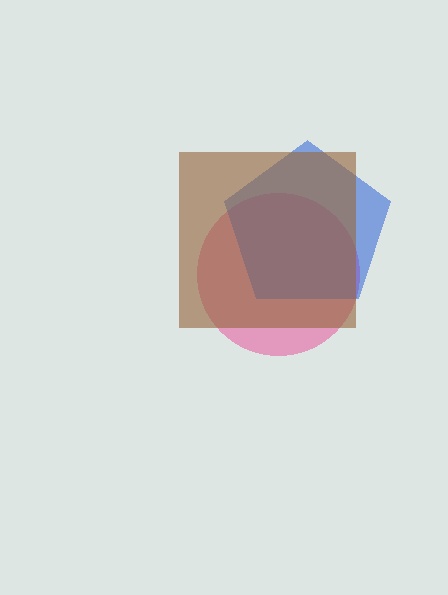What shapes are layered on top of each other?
The layered shapes are: a pink circle, a blue pentagon, a brown square.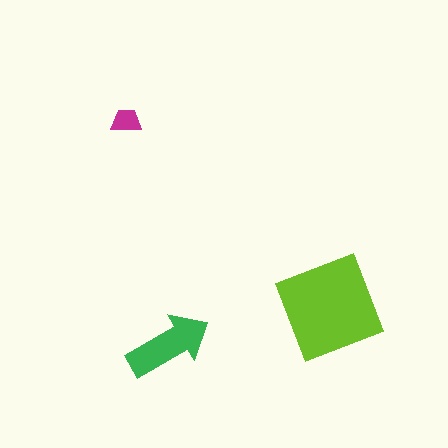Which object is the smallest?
The magenta trapezoid.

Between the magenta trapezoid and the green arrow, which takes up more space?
The green arrow.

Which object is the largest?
The lime square.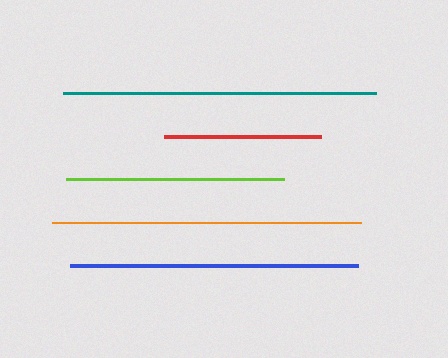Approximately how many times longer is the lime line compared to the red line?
The lime line is approximately 1.4 times the length of the red line.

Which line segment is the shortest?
The red line is the shortest at approximately 157 pixels.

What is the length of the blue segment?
The blue segment is approximately 288 pixels long.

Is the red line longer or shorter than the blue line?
The blue line is longer than the red line.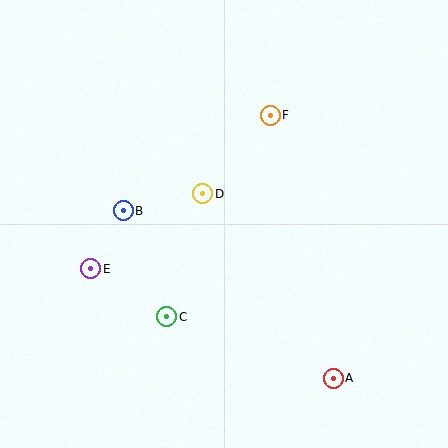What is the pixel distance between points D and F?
The distance between D and F is 104 pixels.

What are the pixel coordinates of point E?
Point E is at (91, 269).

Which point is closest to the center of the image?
Point D at (203, 194) is closest to the center.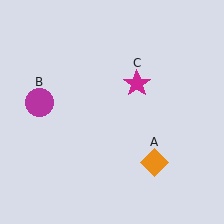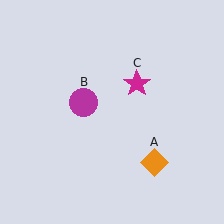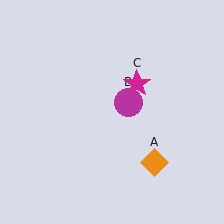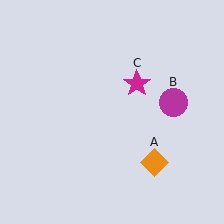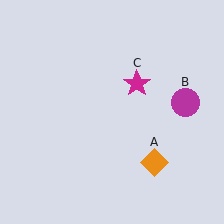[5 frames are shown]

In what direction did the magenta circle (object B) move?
The magenta circle (object B) moved right.